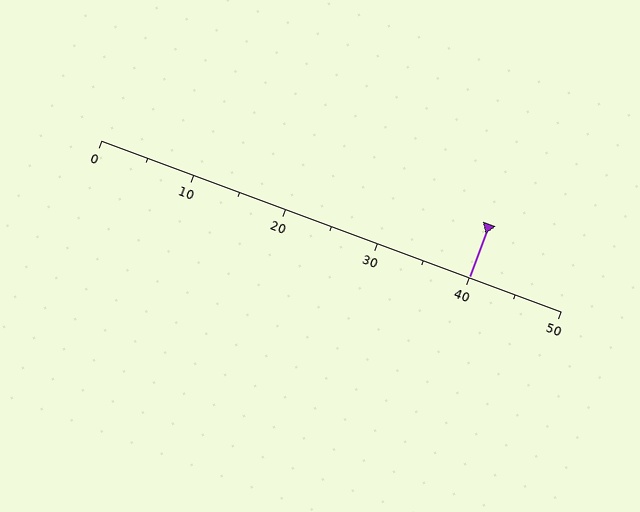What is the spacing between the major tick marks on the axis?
The major ticks are spaced 10 apart.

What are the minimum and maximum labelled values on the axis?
The axis runs from 0 to 50.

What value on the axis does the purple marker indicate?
The marker indicates approximately 40.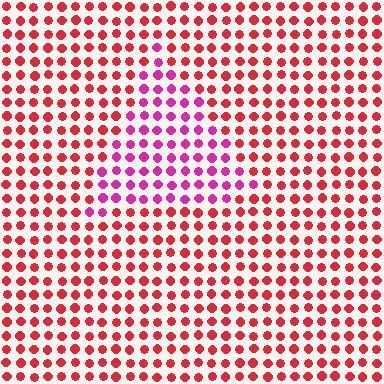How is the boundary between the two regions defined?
The boundary is defined purely by a slight shift in hue (about 40 degrees). Spacing, size, and orientation are identical on both sides.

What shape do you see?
I see a triangle.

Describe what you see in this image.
The image is filled with small red elements in a uniform arrangement. A triangle-shaped region is visible where the elements are tinted to a slightly different hue, forming a subtle color boundary.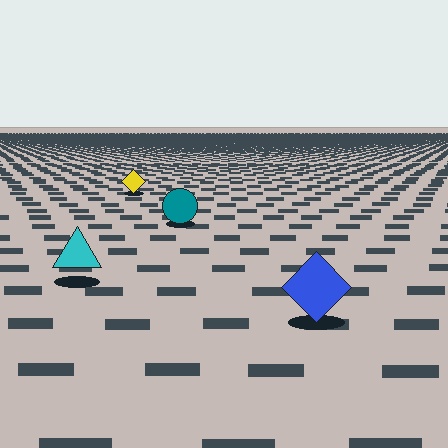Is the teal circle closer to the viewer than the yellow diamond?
Yes. The teal circle is closer — you can tell from the texture gradient: the ground texture is coarser near it.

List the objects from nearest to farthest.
From nearest to farthest: the blue diamond, the cyan triangle, the teal circle, the yellow diamond.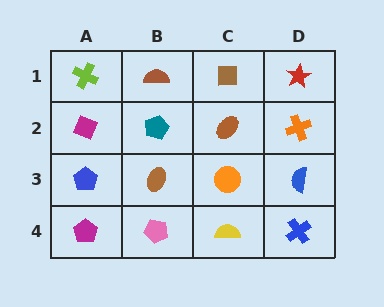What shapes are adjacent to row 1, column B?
A teal pentagon (row 2, column B), a lime cross (row 1, column A), a brown square (row 1, column C).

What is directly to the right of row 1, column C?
A red star.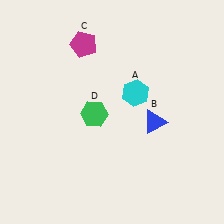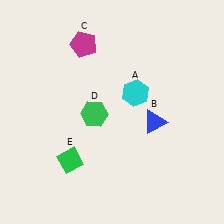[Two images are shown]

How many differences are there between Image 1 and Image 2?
There is 1 difference between the two images.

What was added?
A green diamond (E) was added in Image 2.